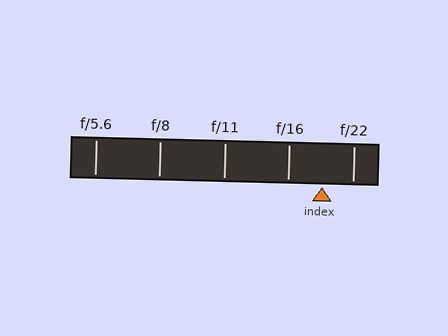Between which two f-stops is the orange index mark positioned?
The index mark is between f/16 and f/22.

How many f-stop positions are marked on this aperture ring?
There are 5 f-stop positions marked.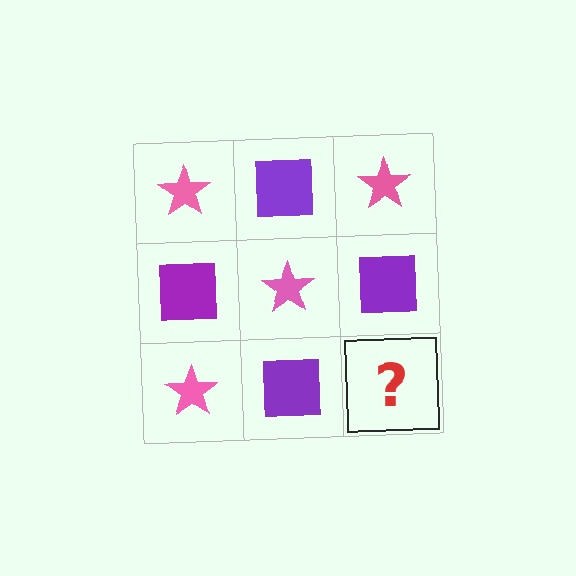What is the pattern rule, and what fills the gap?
The rule is that it alternates pink star and purple square in a checkerboard pattern. The gap should be filled with a pink star.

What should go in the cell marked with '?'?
The missing cell should contain a pink star.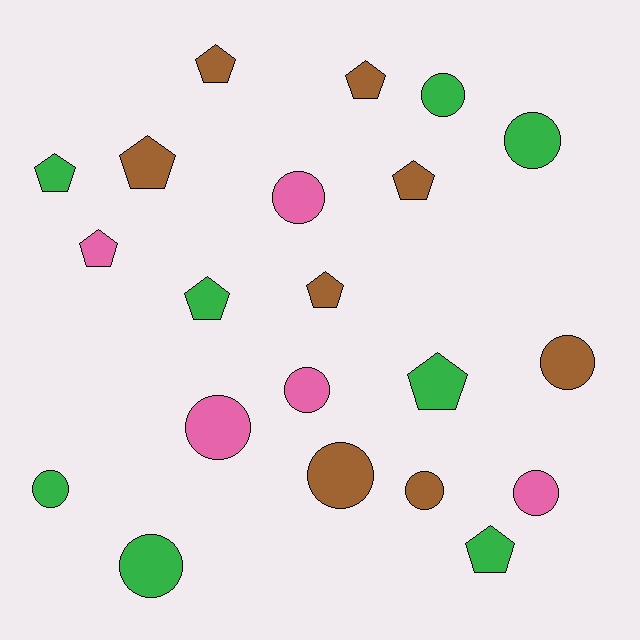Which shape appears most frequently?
Circle, with 11 objects.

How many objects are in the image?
There are 21 objects.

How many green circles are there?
There are 4 green circles.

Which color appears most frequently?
Brown, with 8 objects.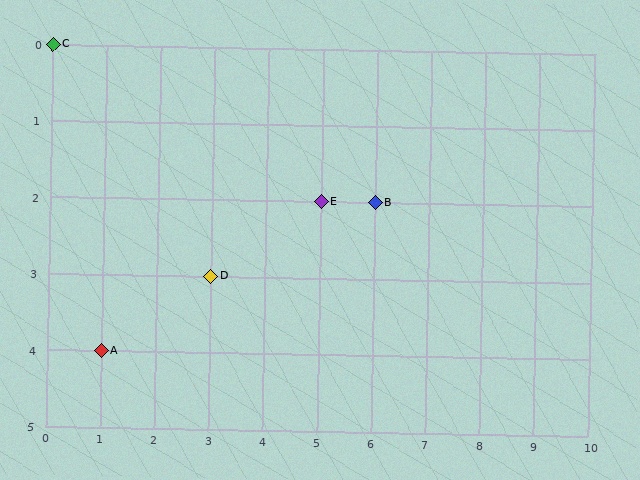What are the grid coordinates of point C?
Point C is at grid coordinates (0, 0).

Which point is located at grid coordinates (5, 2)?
Point E is at (5, 2).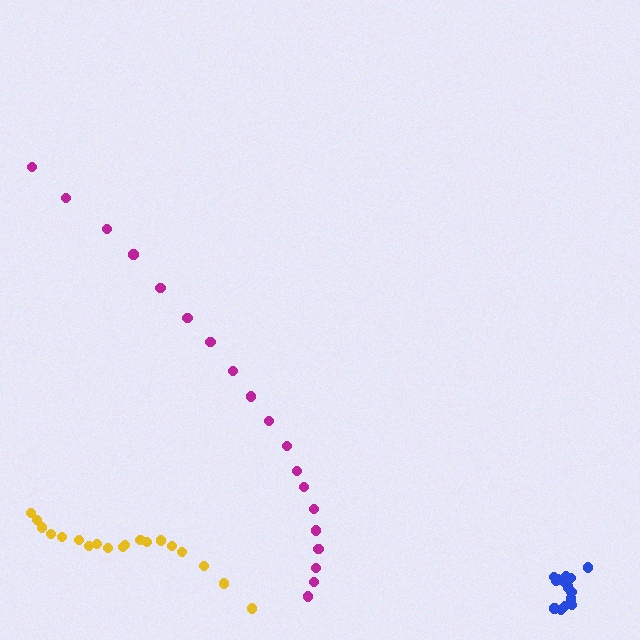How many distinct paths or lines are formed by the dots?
There are 3 distinct paths.